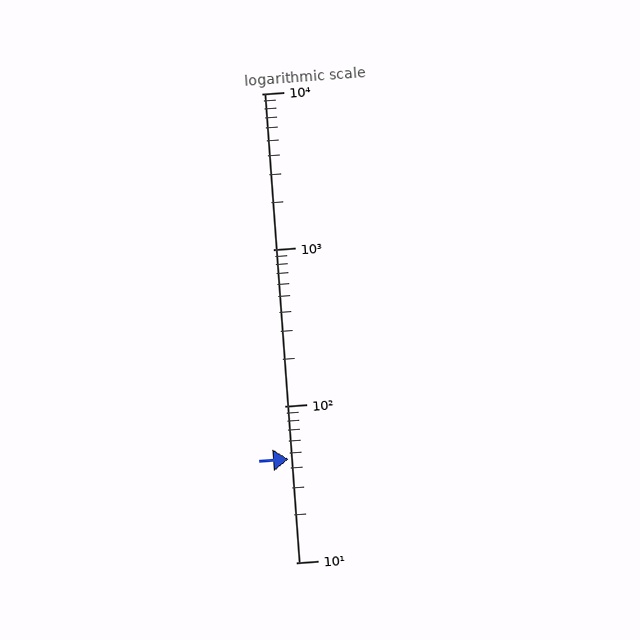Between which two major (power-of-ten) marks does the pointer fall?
The pointer is between 10 and 100.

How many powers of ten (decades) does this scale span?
The scale spans 3 decades, from 10 to 10000.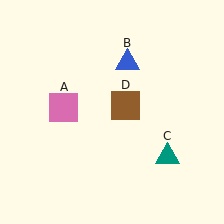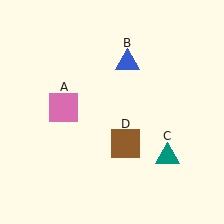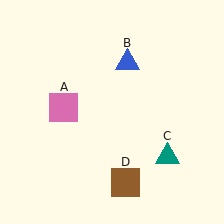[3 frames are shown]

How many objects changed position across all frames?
1 object changed position: brown square (object D).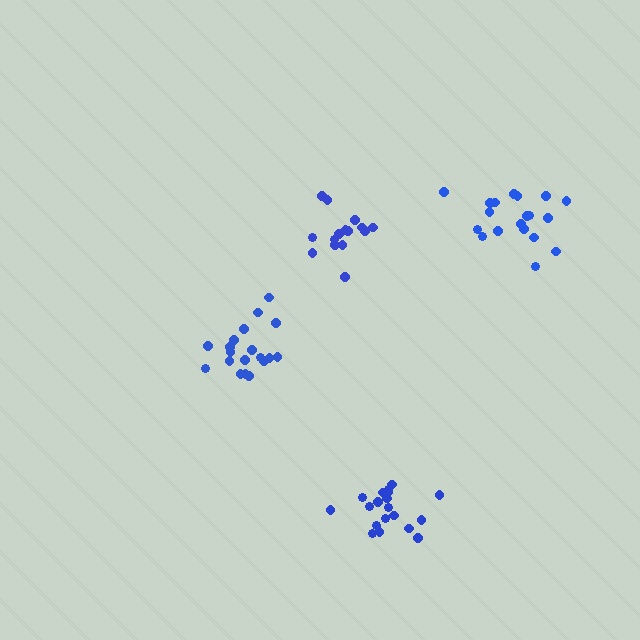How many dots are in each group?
Group 1: 19 dots, Group 2: 19 dots, Group 3: 19 dots, Group 4: 15 dots (72 total).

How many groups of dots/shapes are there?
There are 4 groups.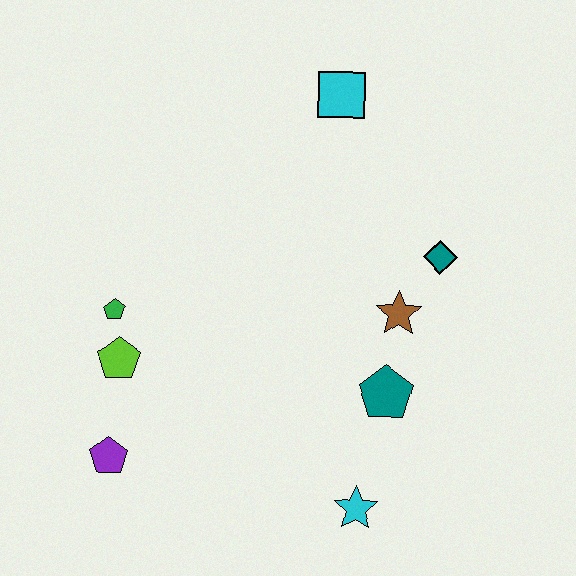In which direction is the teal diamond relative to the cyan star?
The teal diamond is above the cyan star.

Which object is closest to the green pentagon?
The lime pentagon is closest to the green pentagon.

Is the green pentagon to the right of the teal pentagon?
No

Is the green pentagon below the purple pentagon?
No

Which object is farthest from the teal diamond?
The purple pentagon is farthest from the teal diamond.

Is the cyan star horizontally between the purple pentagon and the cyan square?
No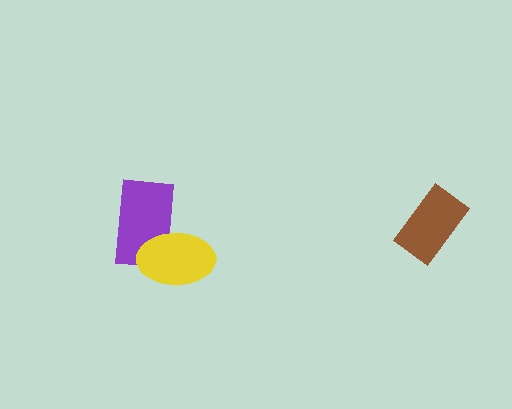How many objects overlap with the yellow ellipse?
1 object overlaps with the yellow ellipse.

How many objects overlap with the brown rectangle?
0 objects overlap with the brown rectangle.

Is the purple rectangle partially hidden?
Yes, it is partially covered by another shape.